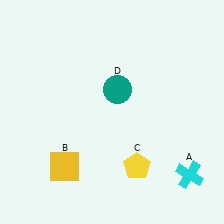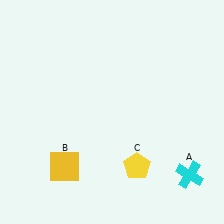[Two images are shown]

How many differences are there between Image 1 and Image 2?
There is 1 difference between the two images.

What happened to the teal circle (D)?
The teal circle (D) was removed in Image 2. It was in the top-right area of Image 1.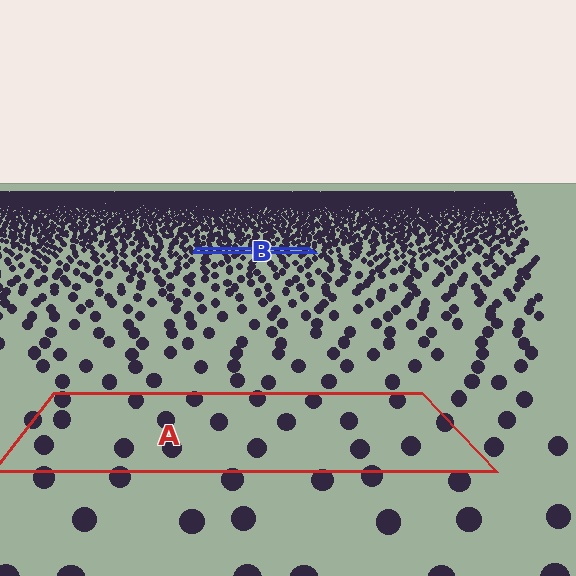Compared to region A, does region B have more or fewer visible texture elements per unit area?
Region B has more texture elements per unit area — they are packed more densely because it is farther away.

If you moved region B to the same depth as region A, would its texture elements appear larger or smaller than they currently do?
They would appear larger. At a closer depth, the same texture elements are projected at a bigger on-screen size.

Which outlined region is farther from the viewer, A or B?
Region B is farther from the viewer — the texture elements inside it appear smaller and more densely packed.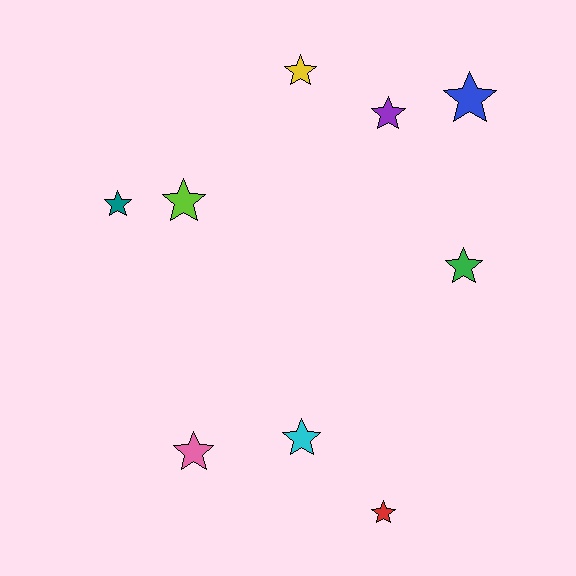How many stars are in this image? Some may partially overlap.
There are 9 stars.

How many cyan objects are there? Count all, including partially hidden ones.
There is 1 cyan object.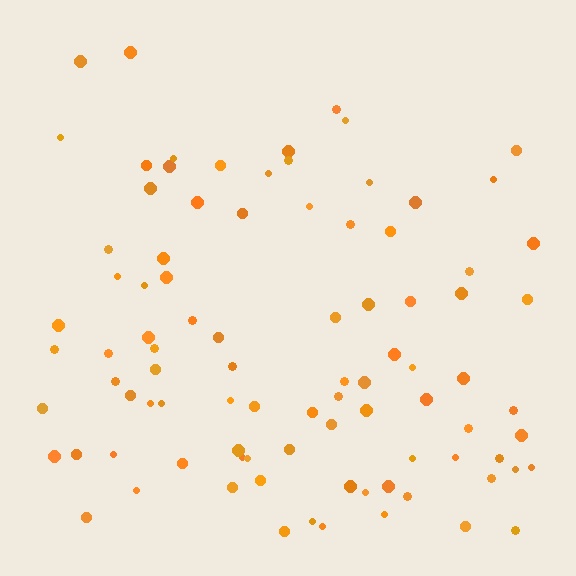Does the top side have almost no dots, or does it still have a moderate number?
Still a moderate number, just noticeably fewer than the bottom.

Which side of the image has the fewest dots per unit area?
The top.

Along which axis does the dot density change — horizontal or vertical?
Vertical.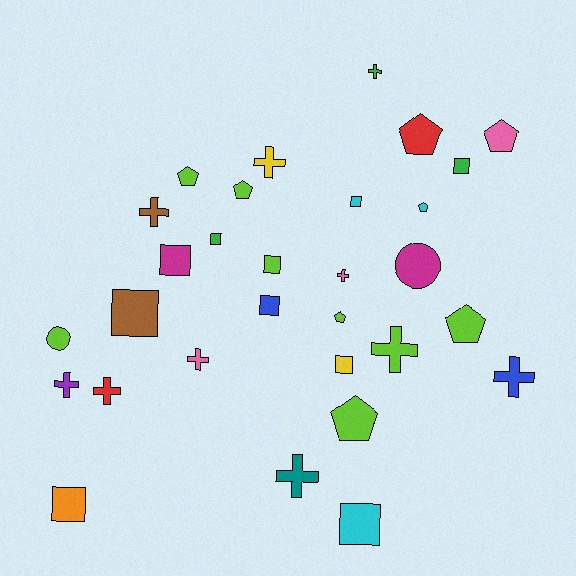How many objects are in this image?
There are 30 objects.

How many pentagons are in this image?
There are 8 pentagons.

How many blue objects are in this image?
There are 2 blue objects.